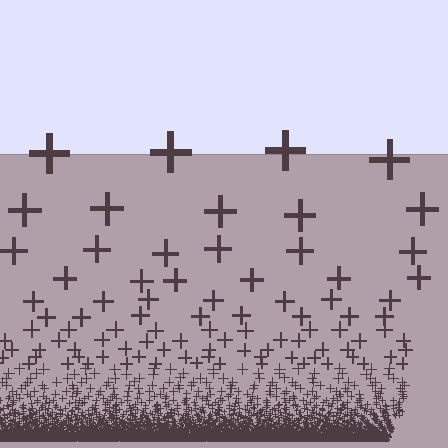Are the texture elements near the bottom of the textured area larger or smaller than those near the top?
Smaller. The gradient is inverted — elements near the bottom are smaller and denser.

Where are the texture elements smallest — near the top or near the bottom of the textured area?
Near the bottom.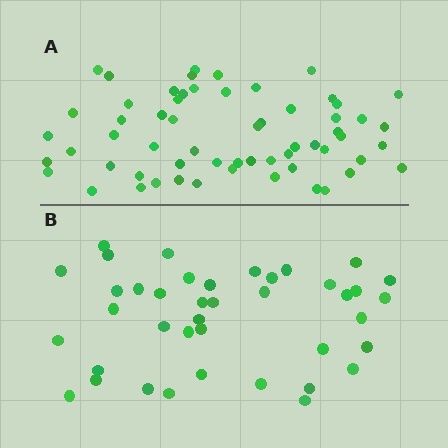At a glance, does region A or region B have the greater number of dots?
Region A (the top region) has more dots.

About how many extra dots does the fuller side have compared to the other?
Region A has approximately 20 more dots than region B.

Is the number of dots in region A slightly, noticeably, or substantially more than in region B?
Region A has substantially more. The ratio is roughly 1.5 to 1.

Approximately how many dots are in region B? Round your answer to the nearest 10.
About 40 dots.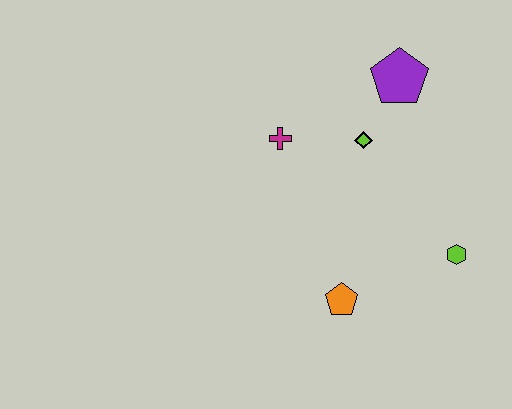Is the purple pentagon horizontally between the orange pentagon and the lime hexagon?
Yes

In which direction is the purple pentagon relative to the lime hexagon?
The purple pentagon is above the lime hexagon.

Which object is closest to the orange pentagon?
The lime hexagon is closest to the orange pentagon.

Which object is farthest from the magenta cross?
The lime hexagon is farthest from the magenta cross.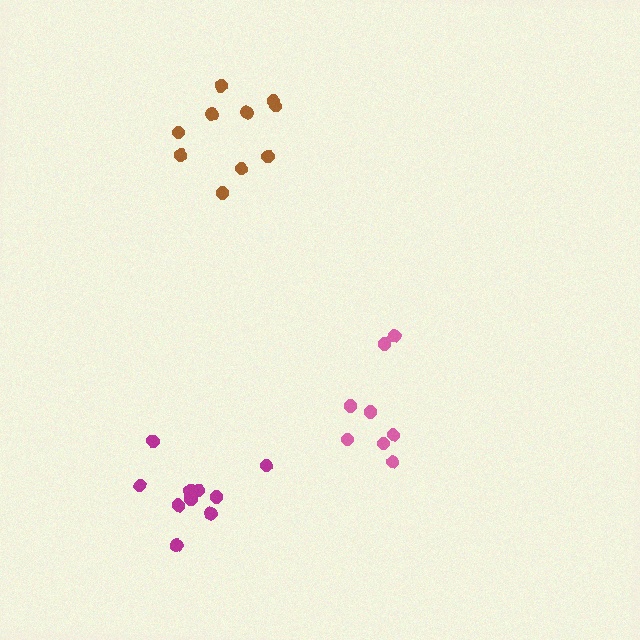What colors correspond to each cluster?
The clusters are colored: magenta, brown, pink.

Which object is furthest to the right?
The pink cluster is rightmost.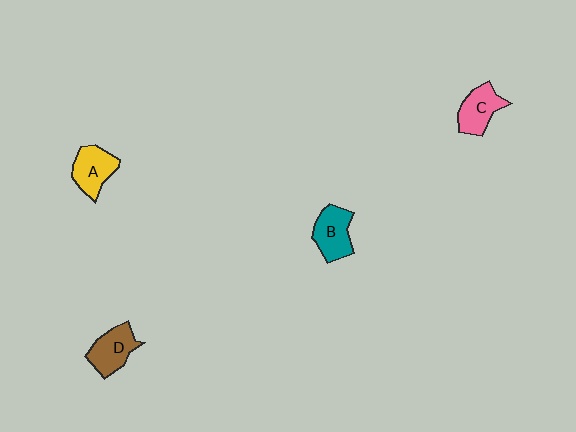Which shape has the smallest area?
Shape C (pink).